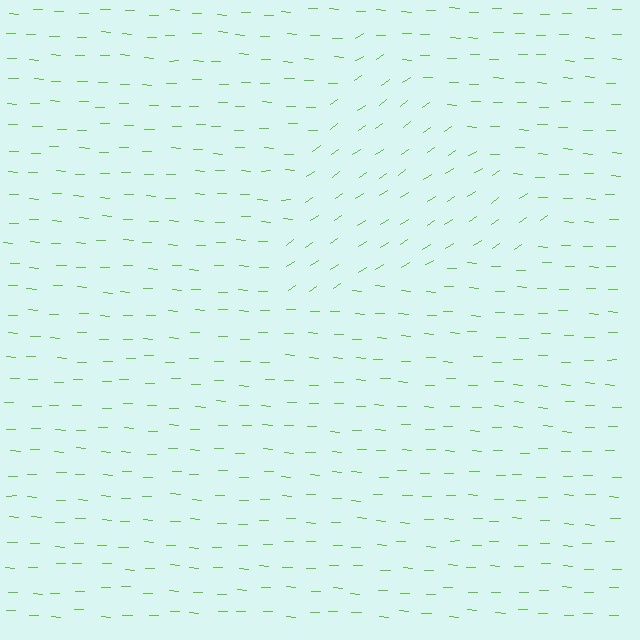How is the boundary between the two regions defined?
The boundary is defined purely by a change in line orientation (approximately 36 degrees difference). All lines are the same color and thickness.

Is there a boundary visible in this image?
Yes, there is a texture boundary formed by a change in line orientation.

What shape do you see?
I see a triangle.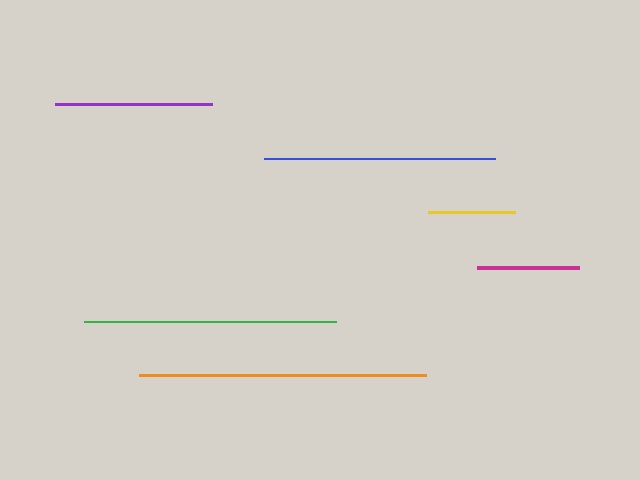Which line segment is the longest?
The orange line is the longest at approximately 287 pixels.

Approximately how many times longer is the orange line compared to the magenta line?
The orange line is approximately 2.8 times the length of the magenta line.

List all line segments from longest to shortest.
From longest to shortest: orange, green, blue, purple, magenta, yellow.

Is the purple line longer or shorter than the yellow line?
The purple line is longer than the yellow line.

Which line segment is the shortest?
The yellow line is the shortest at approximately 87 pixels.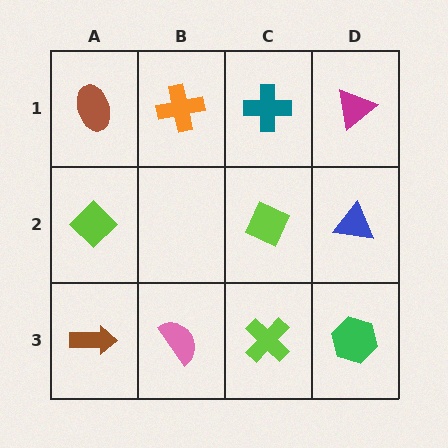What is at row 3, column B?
A pink semicircle.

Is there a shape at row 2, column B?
No, that cell is empty.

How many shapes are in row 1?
4 shapes.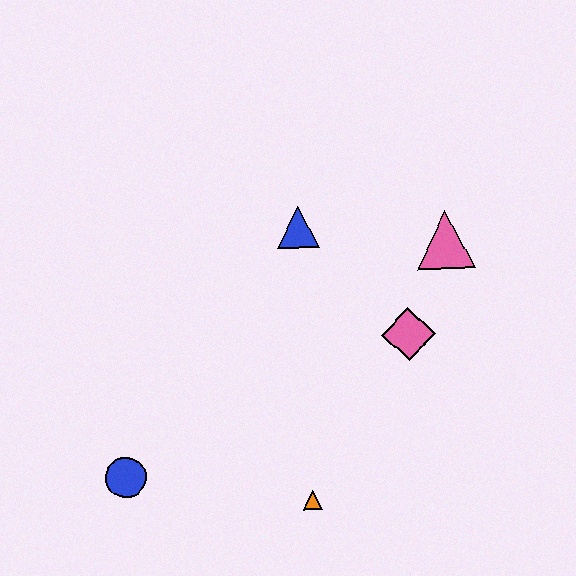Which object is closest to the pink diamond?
The pink triangle is closest to the pink diamond.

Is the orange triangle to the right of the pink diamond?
No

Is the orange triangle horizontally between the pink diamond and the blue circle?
Yes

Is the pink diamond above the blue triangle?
No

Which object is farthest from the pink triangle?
The blue circle is farthest from the pink triangle.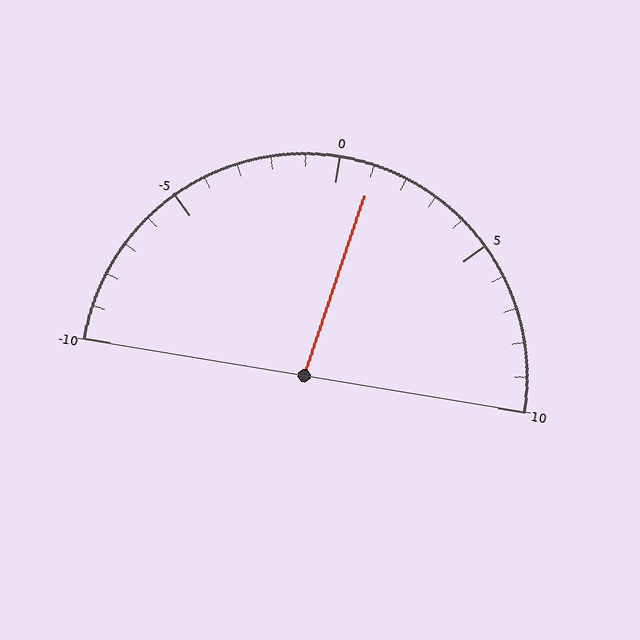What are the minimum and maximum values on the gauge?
The gauge ranges from -10 to 10.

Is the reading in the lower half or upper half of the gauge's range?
The reading is in the upper half of the range (-10 to 10).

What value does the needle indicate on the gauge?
The needle indicates approximately 1.